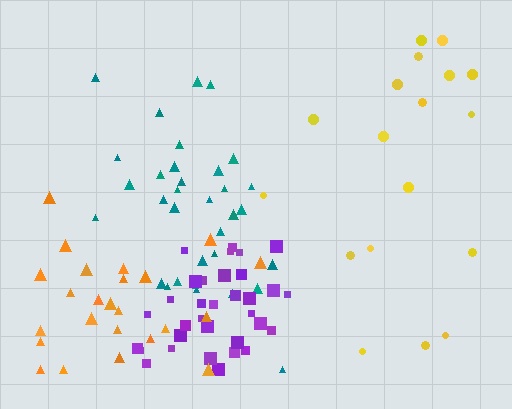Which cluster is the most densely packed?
Purple.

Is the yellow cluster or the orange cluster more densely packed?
Orange.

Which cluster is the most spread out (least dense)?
Yellow.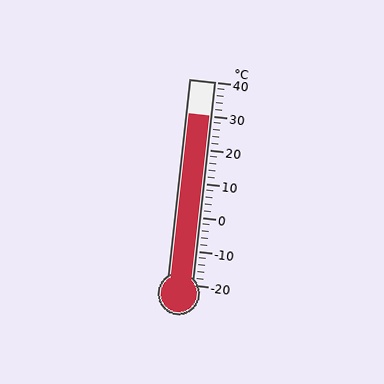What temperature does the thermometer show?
The thermometer shows approximately 30°C.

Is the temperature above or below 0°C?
The temperature is above 0°C.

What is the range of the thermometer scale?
The thermometer scale ranges from -20°C to 40°C.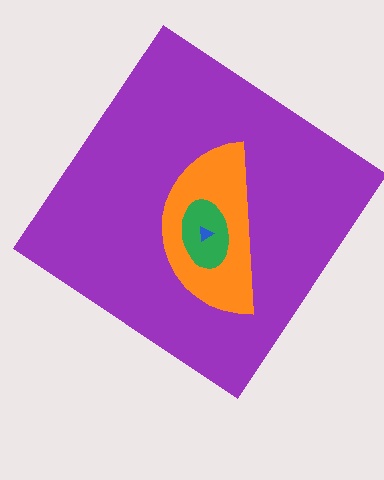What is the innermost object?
The blue triangle.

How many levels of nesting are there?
4.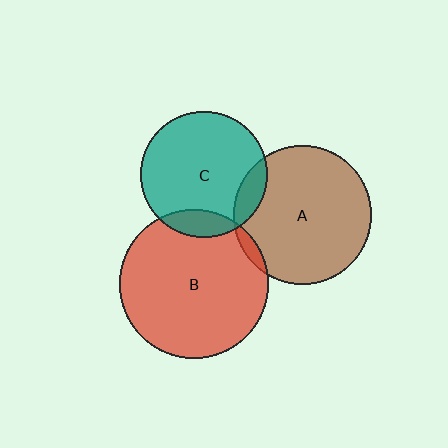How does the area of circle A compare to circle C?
Approximately 1.2 times.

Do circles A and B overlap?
Yes.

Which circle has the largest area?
Circle B (red).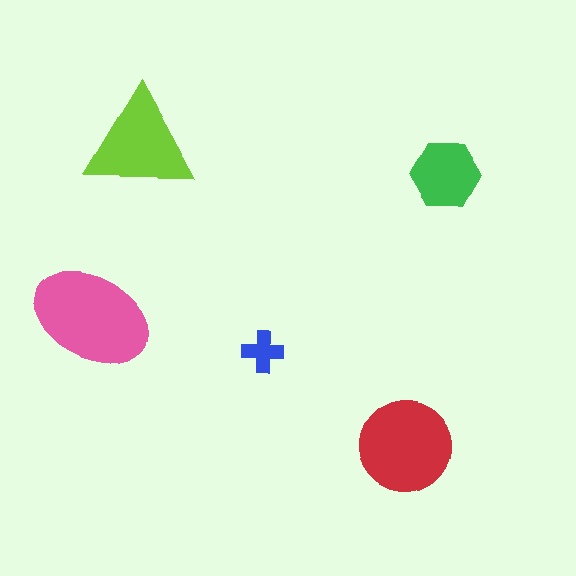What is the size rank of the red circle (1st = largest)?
2nd.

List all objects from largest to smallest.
The pink ellipse, the red circle, the lime triangle, the green hexagon, the blue cross.